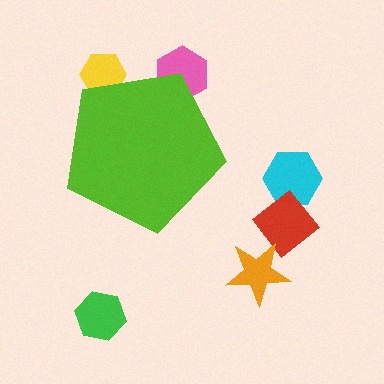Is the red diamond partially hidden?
No, the red diamond is fully visible.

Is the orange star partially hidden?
No, the orange star is fully visible.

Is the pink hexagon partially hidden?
Yes, the pink hexagon is partially hidden behind the lime pentagon.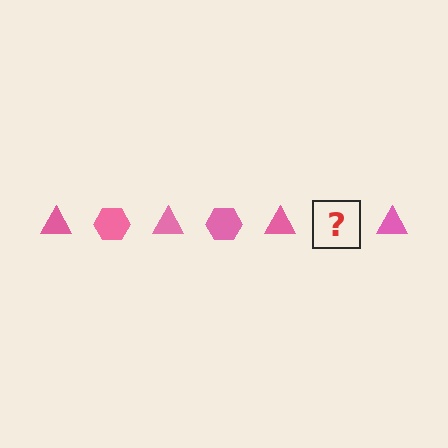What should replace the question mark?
The question mark should be replaced with a pink hexagon.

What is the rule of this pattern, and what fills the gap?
The rule is that the pattern cycles through triangle, hexagon shapes in pink. The gap should be filled with a pink hexagon.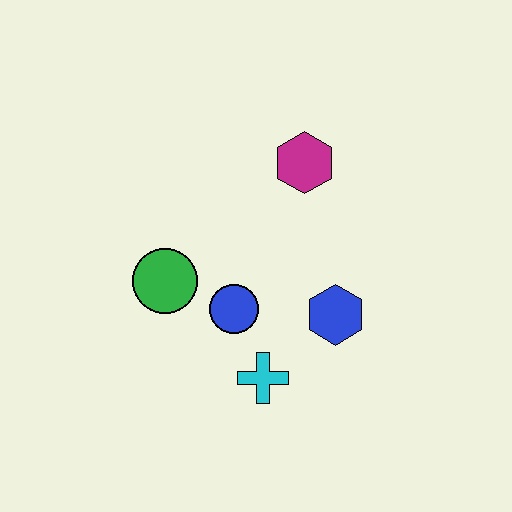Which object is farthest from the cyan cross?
The magenta hexagon is farthest from the cyan cross.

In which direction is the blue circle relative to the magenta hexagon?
The blue circle is below the magenta hexagon.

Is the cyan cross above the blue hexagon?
No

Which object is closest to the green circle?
The blue circle is closest to the green circle.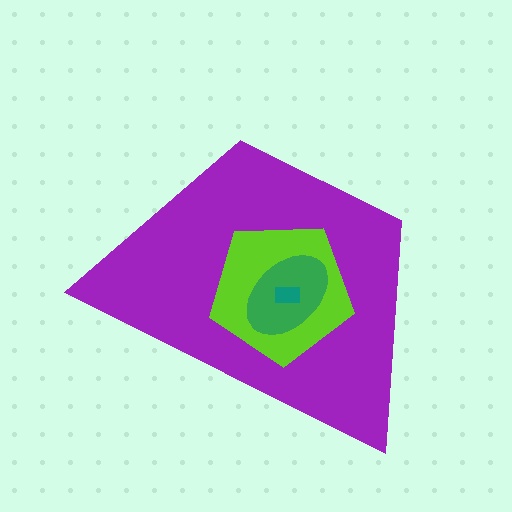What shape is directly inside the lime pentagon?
The green ellipse.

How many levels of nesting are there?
4.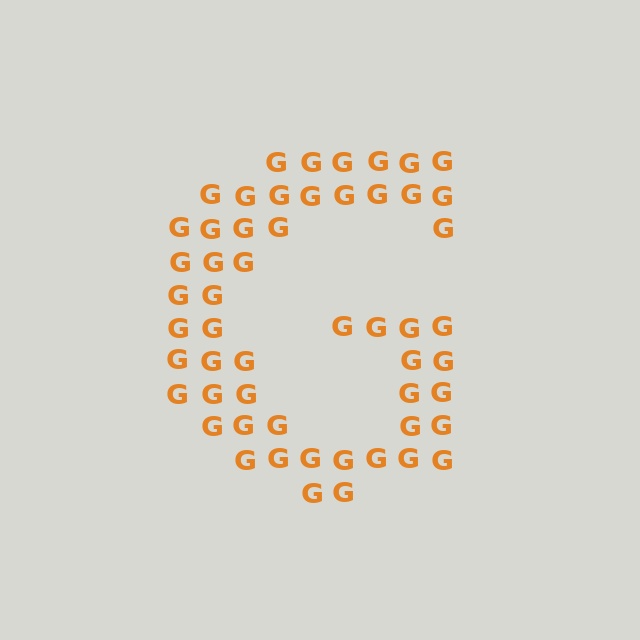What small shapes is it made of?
It is made of small letter G's.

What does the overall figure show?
The overall figure shows the letter G.